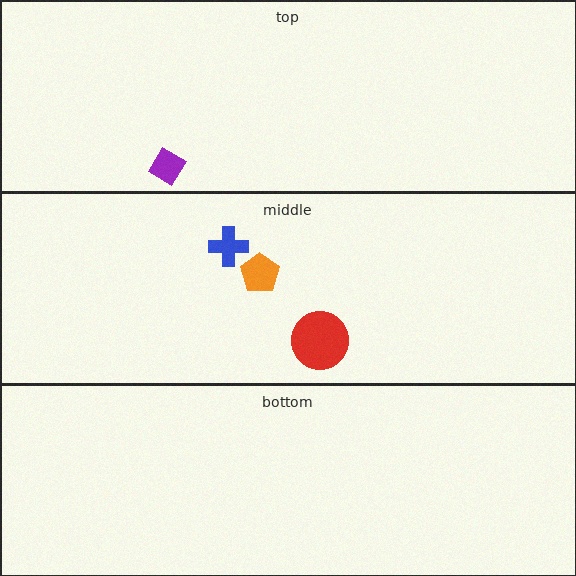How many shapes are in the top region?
1.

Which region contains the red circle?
The middle region.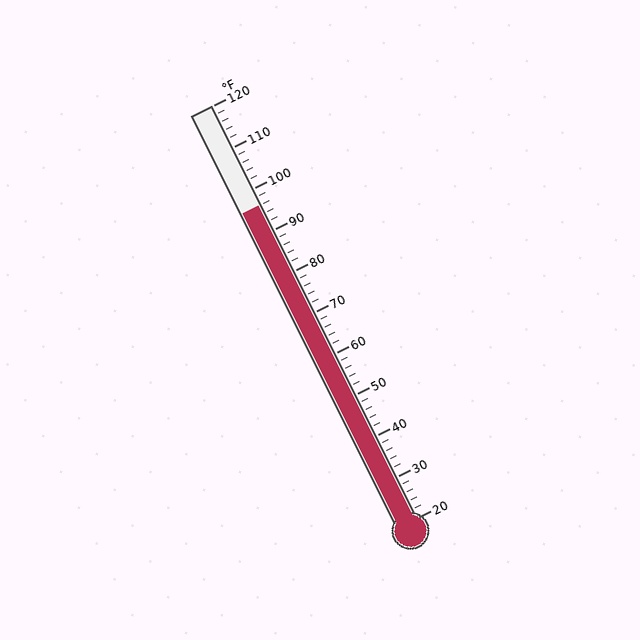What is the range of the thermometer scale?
The thermometer scale ranges from 20°F to 120°F.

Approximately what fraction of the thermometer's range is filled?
The thermometer is filled to approximately 75% of its range.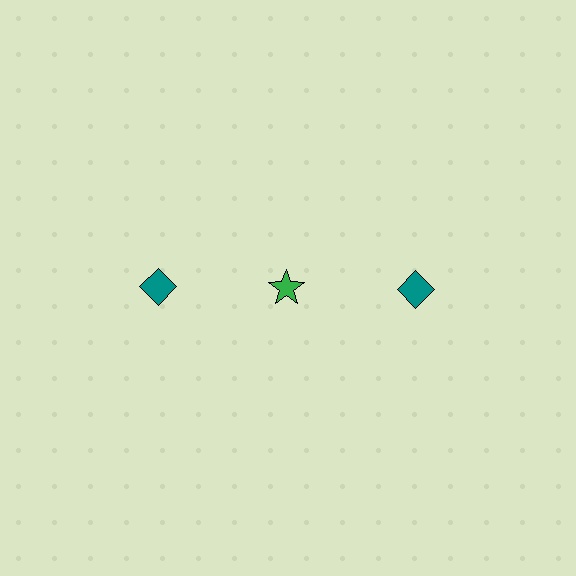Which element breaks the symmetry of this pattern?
The green star in the top row, second from left column breaks the symmetry. All other shapes are teal diamonds.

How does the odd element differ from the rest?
It differs in both color (green instead of teal) and shape (star instead of diamond).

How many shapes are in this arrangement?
There are 3 shapes arranged in a grid pattern.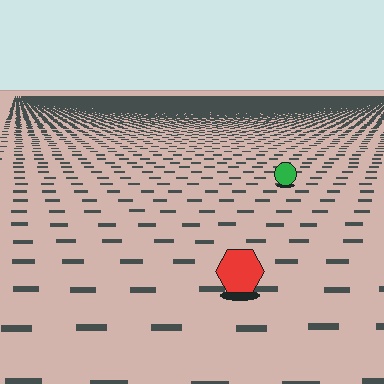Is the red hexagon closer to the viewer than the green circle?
Yes. The red hexagon is closer — you can tell from the texture gradient: the ground texture is coarser near it.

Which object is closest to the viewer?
The red hexagon is closest. The texture marks near it are larger and more spread out.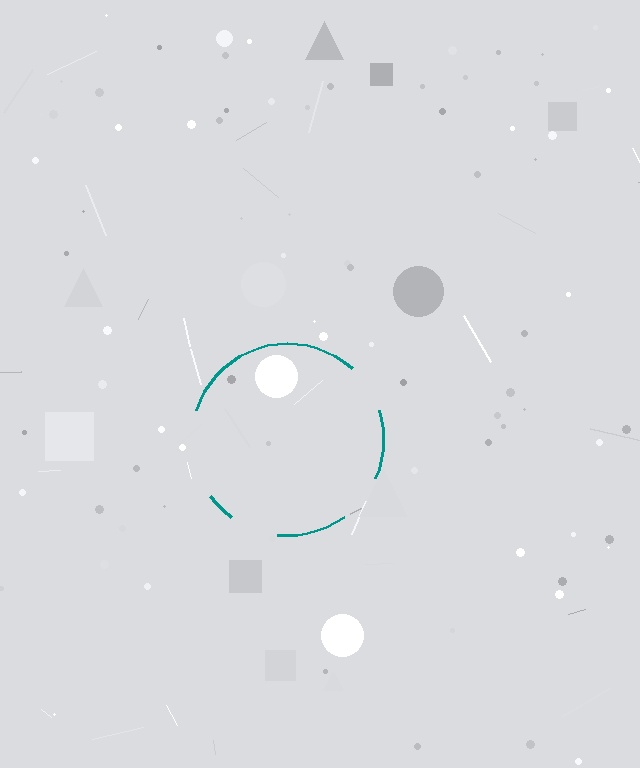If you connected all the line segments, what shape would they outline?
They would outline a circle.